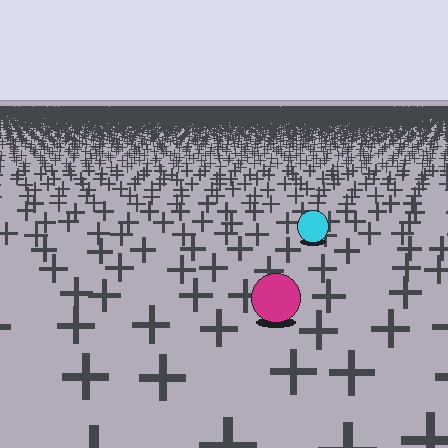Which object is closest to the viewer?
The magenta circle is closest. The texture marks near it are larger and more spread out.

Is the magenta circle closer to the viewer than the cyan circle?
Yes. The magenta circle is closer — you can tell from the texture gradient: the ground texture is coarser near it.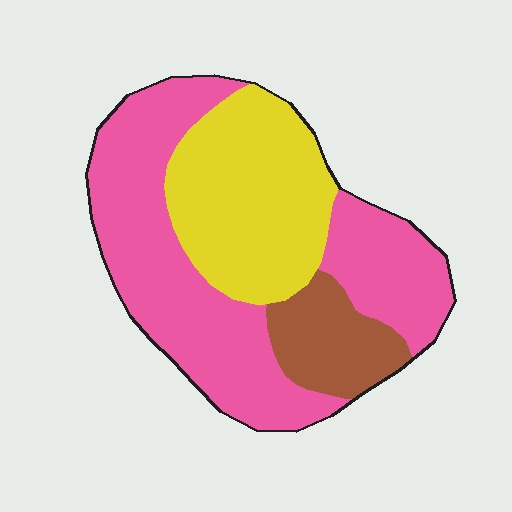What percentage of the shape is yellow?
Yellow takes up about one third (1/3) of the shape.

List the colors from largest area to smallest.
From largest to smallest: pink, yellow, brown.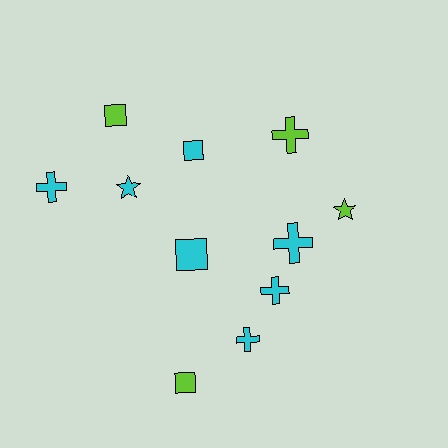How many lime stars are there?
There is 1 lime star.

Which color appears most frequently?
Cyan, with 7 objects.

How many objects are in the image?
There are 11 objects.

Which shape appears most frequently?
Cross, with 5 objects.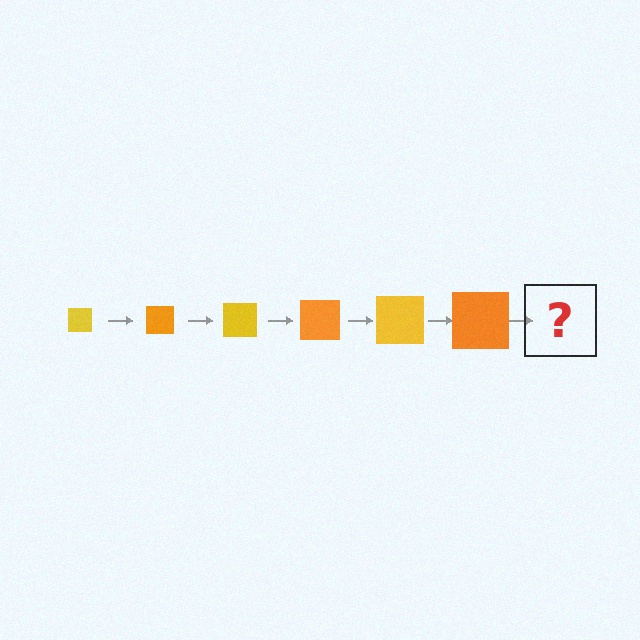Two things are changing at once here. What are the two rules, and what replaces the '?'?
The two rules are that the square grows larger each step and the color cycles through yellow and orange. The '?' should be a yellow square, larger than the previous one.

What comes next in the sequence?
The next element should be a yellow square, larger than the previous one.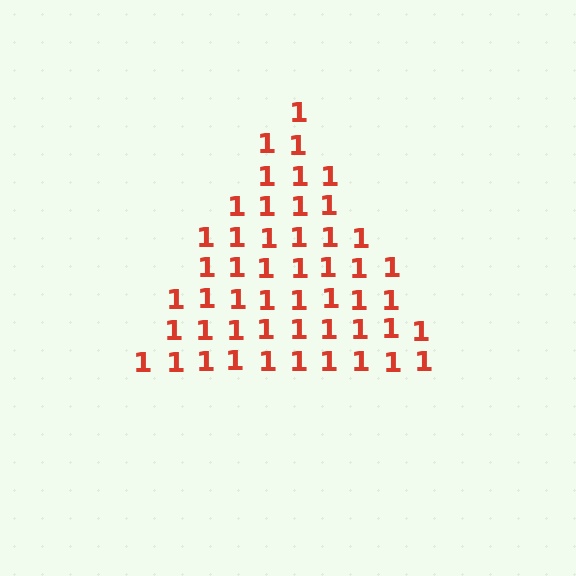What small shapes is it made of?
It is made of small digit 1's.